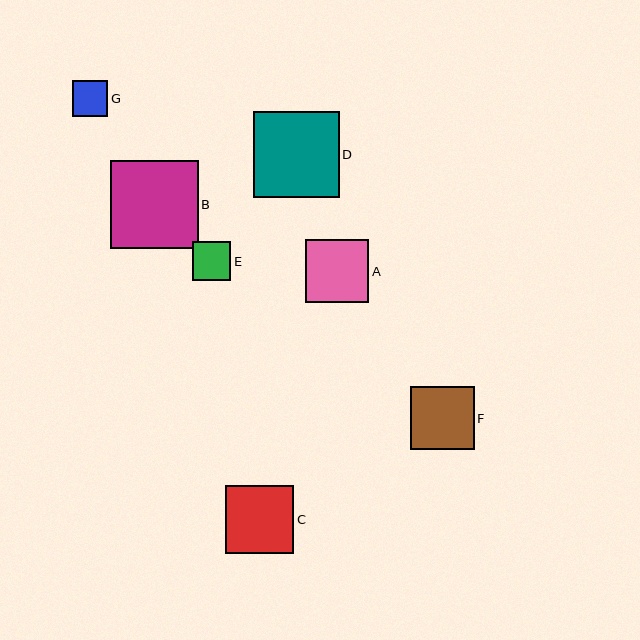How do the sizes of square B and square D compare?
Square B and square D are approximately the same size.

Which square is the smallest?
Square G is the smallest with a size of approximately 35 pixels.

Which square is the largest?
Square B is the largest with a size of approximately 88 pixels.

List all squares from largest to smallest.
From largest to smallest: B, D, C, F, A, E, G.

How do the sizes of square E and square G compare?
Square E and square G are approximately the same size.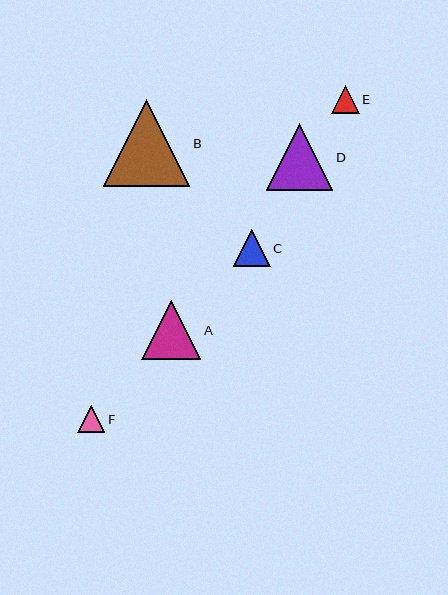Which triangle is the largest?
Triangle B is the largest with a size of approximately 86 pixels.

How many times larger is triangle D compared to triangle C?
Triangle D is approximately 1.8 times the size of triangle C.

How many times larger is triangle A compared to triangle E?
Triangle A is approximately 2.1 times the size of triangle E.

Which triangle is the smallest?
Triangle F is the smallest with a size of approximately 27 pixels.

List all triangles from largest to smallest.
From largest to smallest: B, D, A, C, E, F.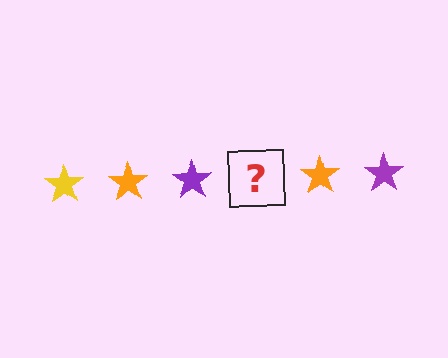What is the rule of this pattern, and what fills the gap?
The rule is that the pattern cycles through yellow, orange, purple stars. The gap should be filled with a yellow star.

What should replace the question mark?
The question mark should be replaced with a yellow star.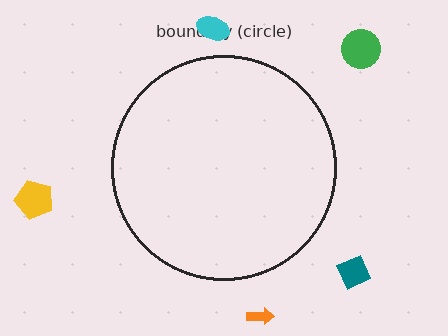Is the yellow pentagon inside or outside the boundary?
Outside.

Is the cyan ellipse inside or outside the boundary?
Outside.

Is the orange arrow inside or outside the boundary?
Outside.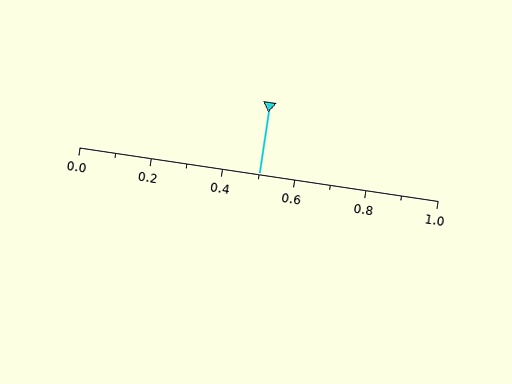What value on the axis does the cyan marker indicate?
The marker indicates approximately 0.5.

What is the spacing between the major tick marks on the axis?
The major ticks are spaced 0.2 apart.